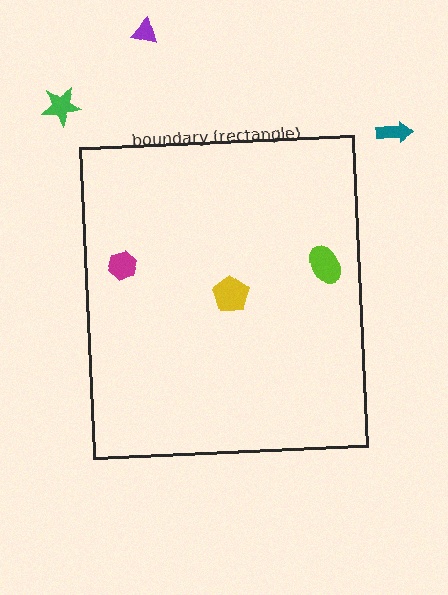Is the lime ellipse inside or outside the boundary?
Inside.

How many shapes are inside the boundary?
3 inside, 3 outside.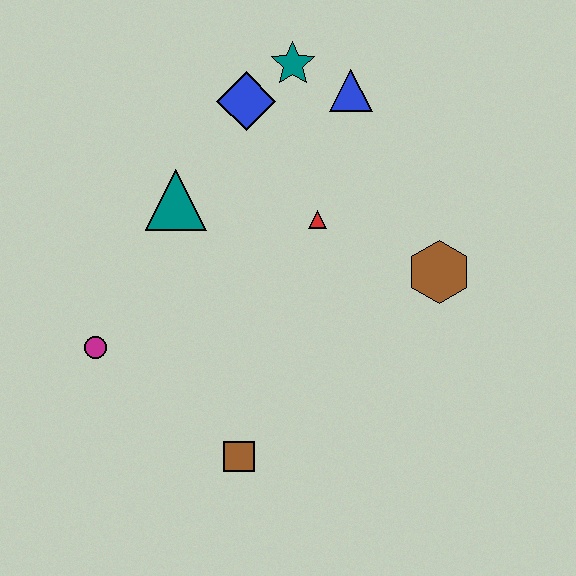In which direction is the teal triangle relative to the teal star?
The teal triangle is below the teal star.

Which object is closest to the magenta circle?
The teal triangle is closest to the magenta circle.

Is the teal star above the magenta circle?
Yes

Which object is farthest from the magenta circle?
The blue triangle is farthest from the magenta circle.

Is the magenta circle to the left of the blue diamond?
Yes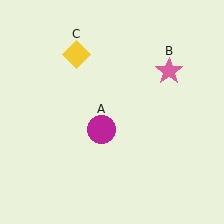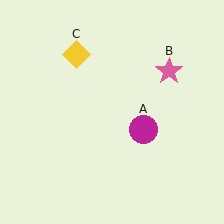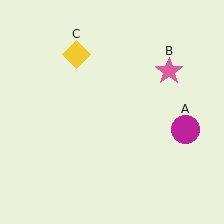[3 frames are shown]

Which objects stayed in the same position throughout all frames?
Pink star (object B) and yellow diamond (object C) remained stationary.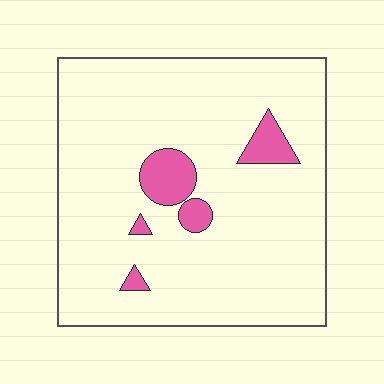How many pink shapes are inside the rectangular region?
5.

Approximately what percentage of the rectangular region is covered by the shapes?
Approximately 10%.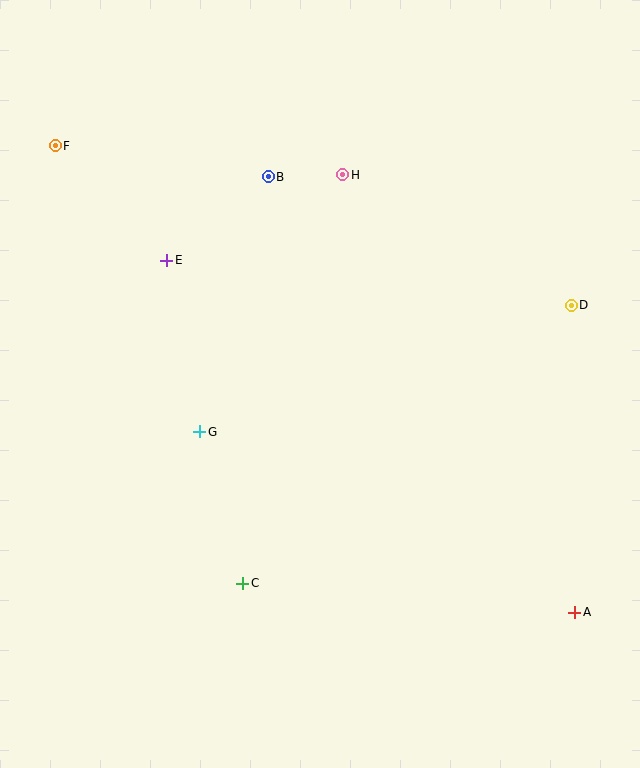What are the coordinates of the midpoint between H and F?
The midpoint between H and F is at (199, 160).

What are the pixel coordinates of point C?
Point C is at (243, 583).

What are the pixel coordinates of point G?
Point G is at (200, 432).